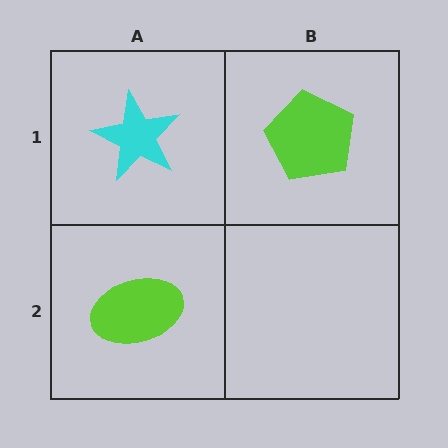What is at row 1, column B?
A lime pentagon.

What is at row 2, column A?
A lime ellipse.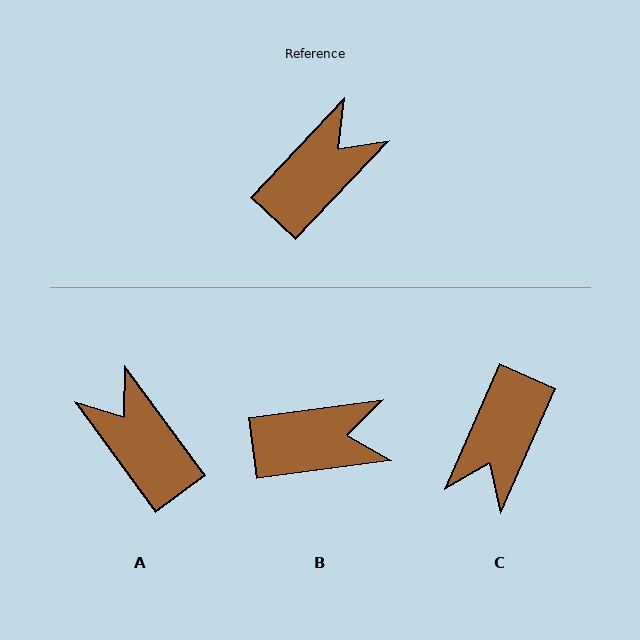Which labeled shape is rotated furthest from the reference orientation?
C, about 160 degrees away.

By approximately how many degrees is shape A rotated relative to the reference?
Approximately 80 degrees counter-clockwise.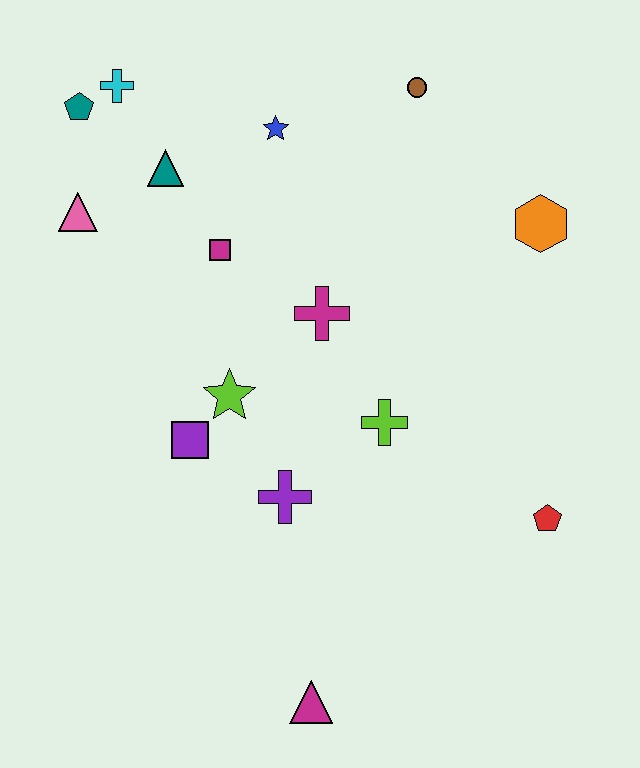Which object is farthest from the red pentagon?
The teal pentagon is farthest from the red pentagon.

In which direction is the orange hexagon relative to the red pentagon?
The orange hexagon is above the red pentagon.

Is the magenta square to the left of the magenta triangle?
Yes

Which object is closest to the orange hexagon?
The brown circle is closest to the orange hexagon.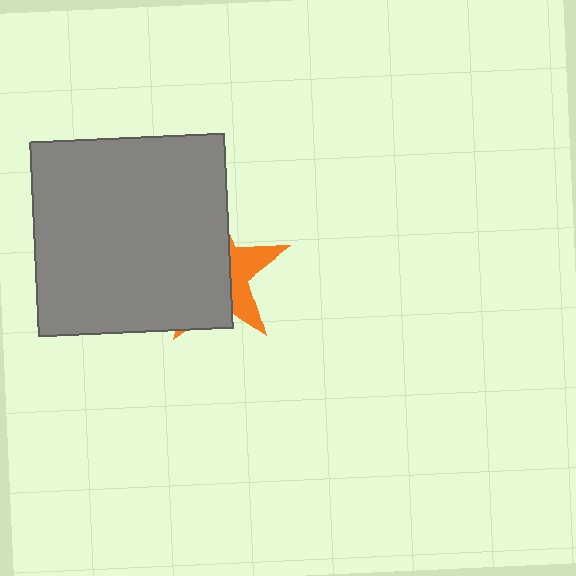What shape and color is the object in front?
The object in front is a gray square.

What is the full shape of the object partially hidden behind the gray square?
The partially hidden object is an orange star.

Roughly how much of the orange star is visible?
A small part of it is visible (roughly 33%).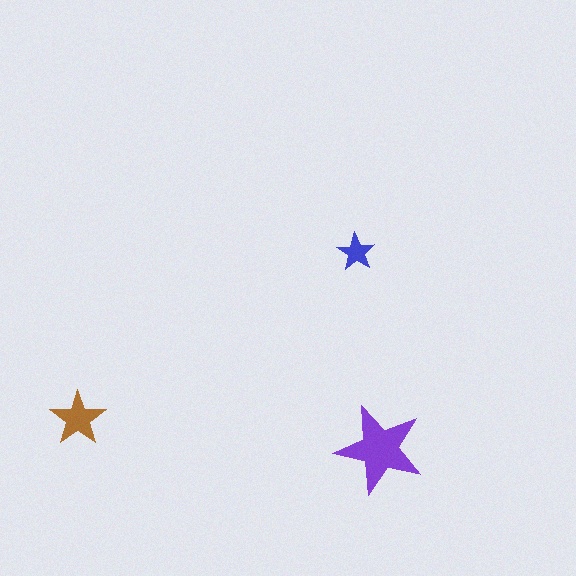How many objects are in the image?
There are 3 objects in the image.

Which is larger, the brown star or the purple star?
The purple one.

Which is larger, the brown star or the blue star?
The brown one.